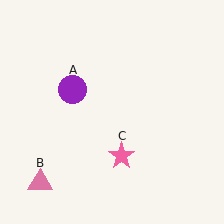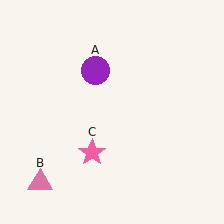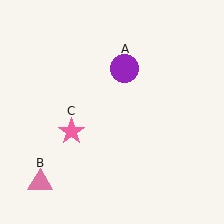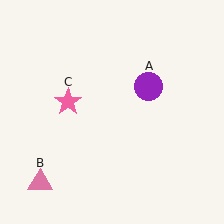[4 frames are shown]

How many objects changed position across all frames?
2 objects changed position: purple circle (object A), pink star (object C).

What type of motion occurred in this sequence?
The purple circle (object A), pink star (object C) rotated clockwise around the center of the scene.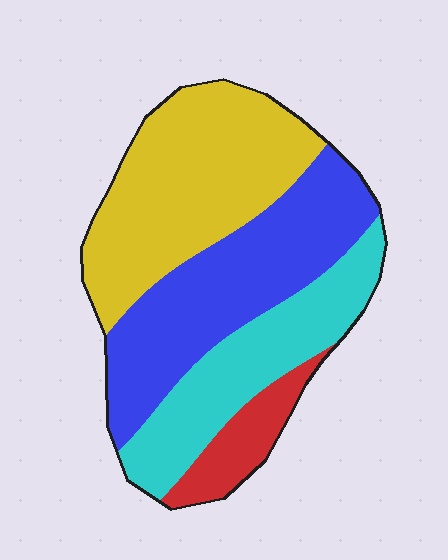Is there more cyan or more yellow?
Yellow.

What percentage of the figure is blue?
Blue takes up about one third (1/3) of the figure.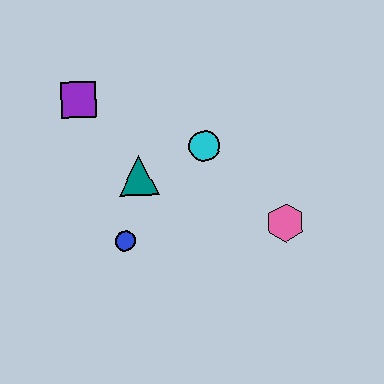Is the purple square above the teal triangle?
Yes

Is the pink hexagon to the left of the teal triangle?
No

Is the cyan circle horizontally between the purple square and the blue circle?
No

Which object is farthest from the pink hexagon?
The purple square is farthest from the pink hexagon.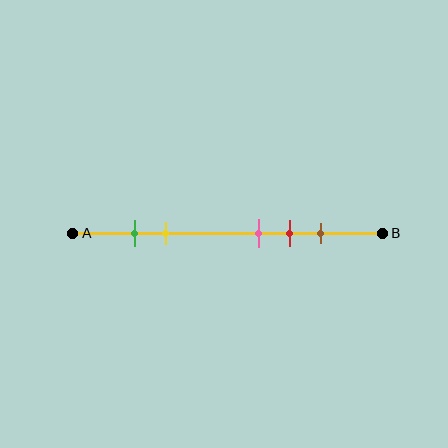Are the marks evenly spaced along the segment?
No, the marks are not evenly spaced.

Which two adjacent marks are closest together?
The green and yellow marks are the closest adjacent pair.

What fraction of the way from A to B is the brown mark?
The brown mark is approximately 80% (0.8) of the way from A to B.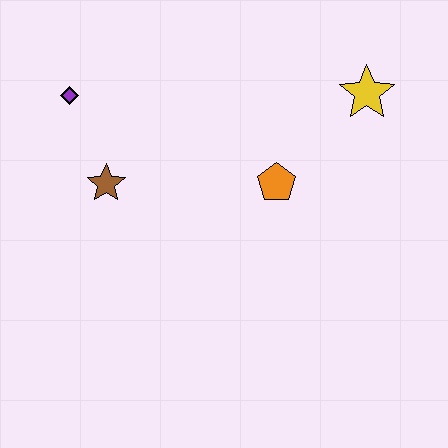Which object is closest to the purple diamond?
The brown star is closest to the purple diamond.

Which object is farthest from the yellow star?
The purple diamond is farthest from the yellow star.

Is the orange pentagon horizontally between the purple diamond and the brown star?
No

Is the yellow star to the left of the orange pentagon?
No